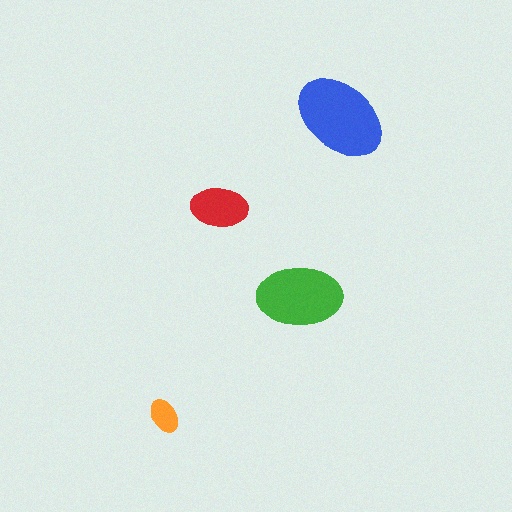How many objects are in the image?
There are 4 objects in the image.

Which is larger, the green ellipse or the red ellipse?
The green one.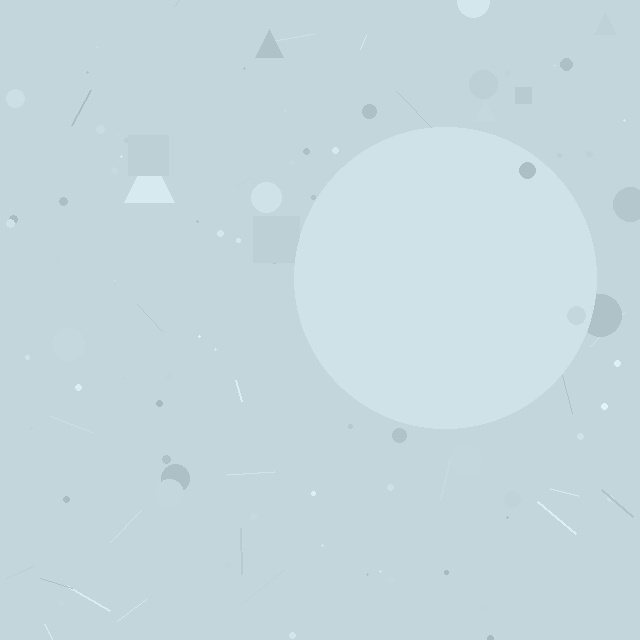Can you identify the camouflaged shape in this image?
The camouflaged shape is a circle.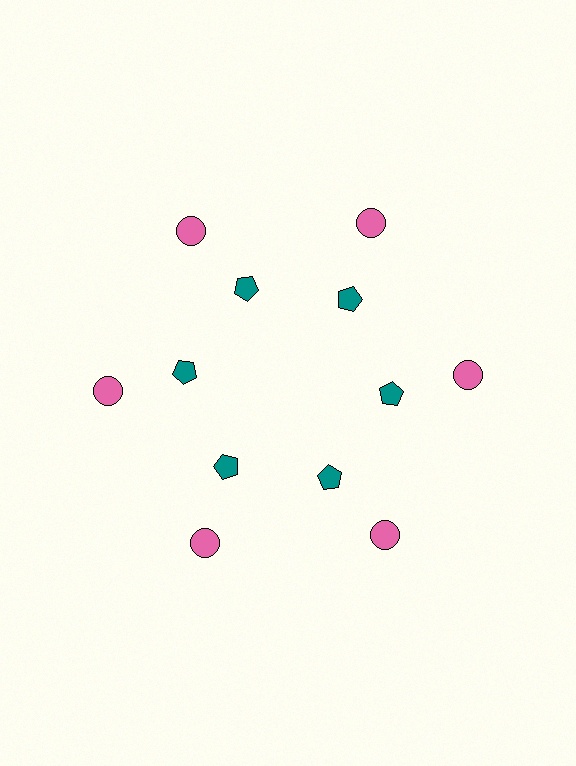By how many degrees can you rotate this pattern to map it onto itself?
The pattern maps onto itself every 60 degrees of rotation.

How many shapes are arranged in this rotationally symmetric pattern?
There are 12 shapes, arranged in 6 groups of 2.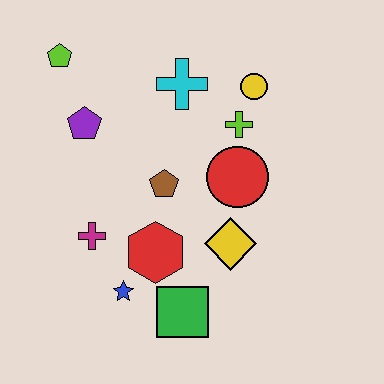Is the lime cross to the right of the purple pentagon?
Yes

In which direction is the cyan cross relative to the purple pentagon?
The cyan cross is to the right of the purple pentagon.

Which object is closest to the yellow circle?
The lime cross is closest to the yellow circle.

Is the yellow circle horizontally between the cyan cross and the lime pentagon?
No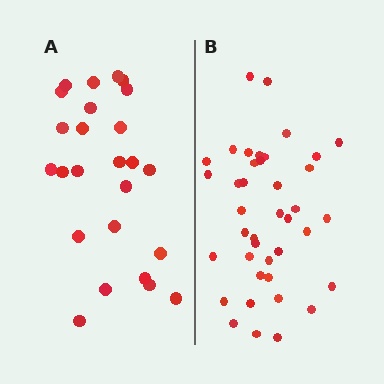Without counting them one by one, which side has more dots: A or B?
Region B (the right region) has more dots.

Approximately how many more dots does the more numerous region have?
Region B has approximately 15 more dots than region A.